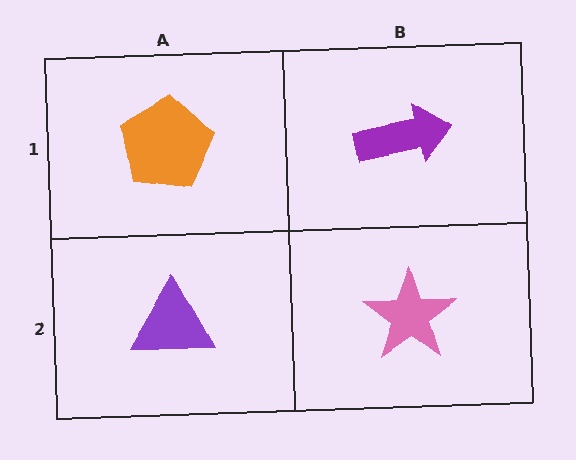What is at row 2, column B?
A pink star.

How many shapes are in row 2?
2 shapes.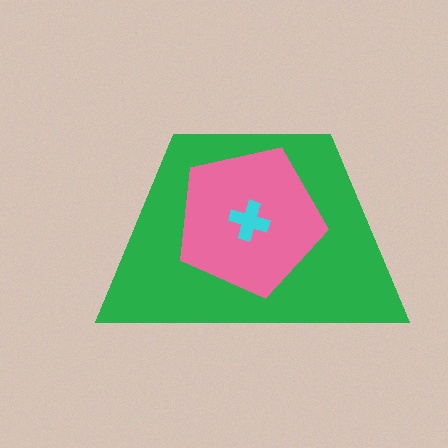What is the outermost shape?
The green trapezoid.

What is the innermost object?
The cyan cross.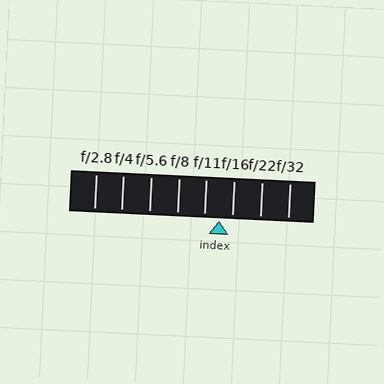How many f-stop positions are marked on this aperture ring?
There are 8 f-stop positions marked.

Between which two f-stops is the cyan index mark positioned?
The index mark is between f/11 and f/16.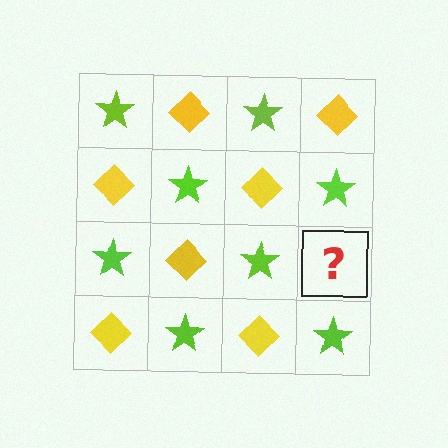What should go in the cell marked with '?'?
The missing cell should contain a yellow diamond.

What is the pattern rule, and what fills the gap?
The rule is that it alternates lime star and yellow diamond in a checkerboard pattern. The gap should be filled with a yellow diamond.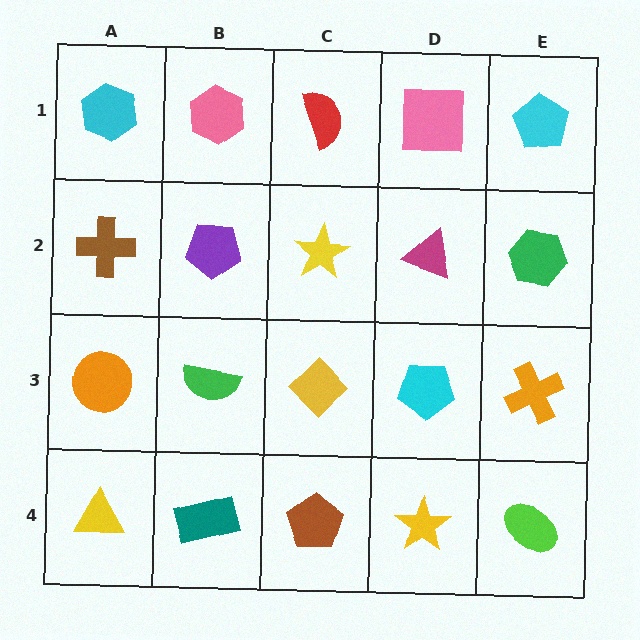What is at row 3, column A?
An orange circle.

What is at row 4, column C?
A brown pentagon.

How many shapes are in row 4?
5 shapes.